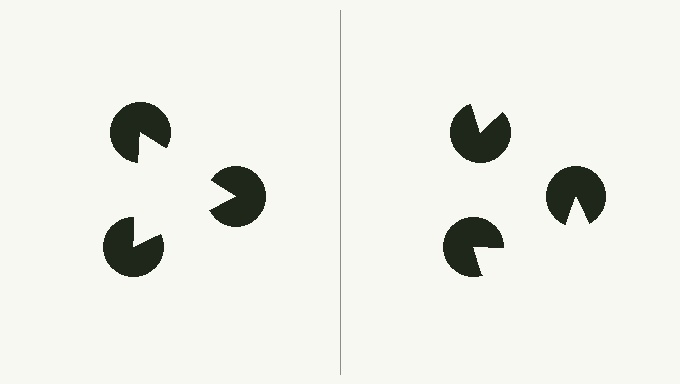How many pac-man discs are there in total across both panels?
6 — 3 on each side.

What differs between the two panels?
The pac-man discs are positioned identically on both sides; only the wedge orientations differ. On the left they align to a triangle; on the right they are misaligned.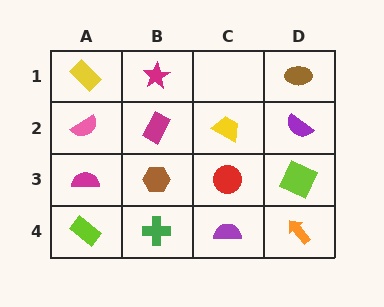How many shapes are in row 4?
4 shapes.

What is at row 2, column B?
A magenta rectangle.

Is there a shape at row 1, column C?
No, that cell is empty.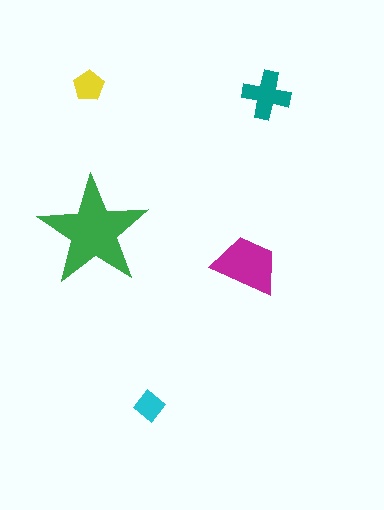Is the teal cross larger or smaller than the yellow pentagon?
Larger.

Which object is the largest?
The green star.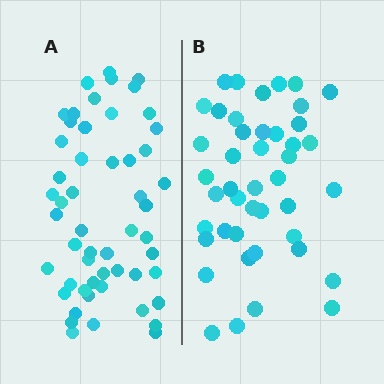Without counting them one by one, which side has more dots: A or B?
Region A (the left region) has more dots.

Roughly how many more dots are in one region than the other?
Region A has roughly 8 or so more dots than region B.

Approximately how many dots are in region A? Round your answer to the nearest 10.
About 50 dots. (The exact count is 53, which rounds to 50.)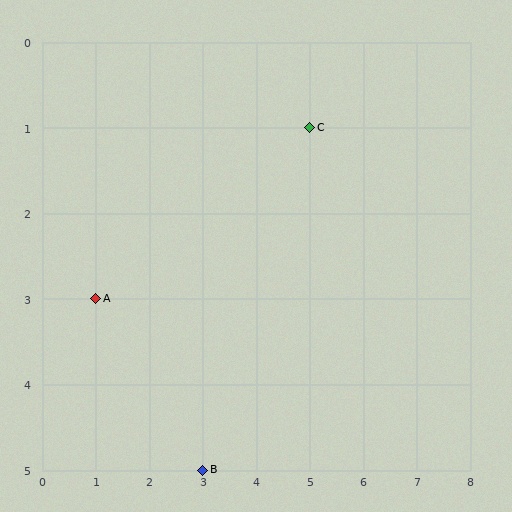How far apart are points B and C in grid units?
Points B and C are 2 columns and 4 rows apart (about 4.5 grid units diagonally).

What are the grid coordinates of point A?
Point A is at grid coordinates (1, 3).